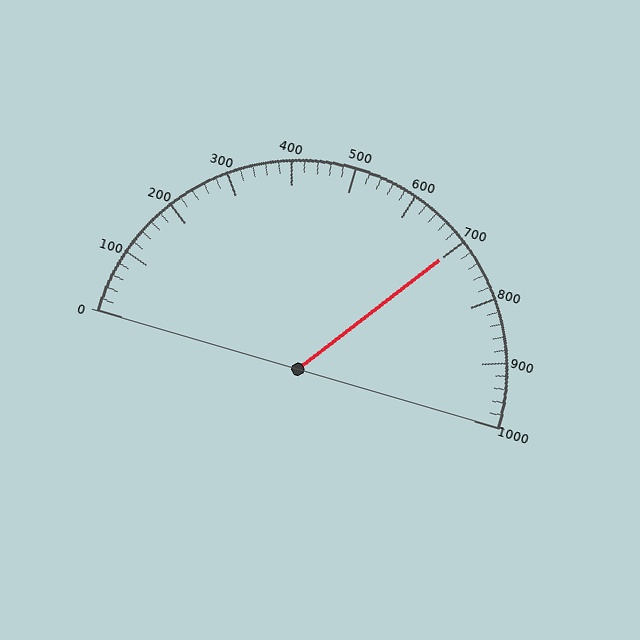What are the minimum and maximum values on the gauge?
The gauge ranges from 0 to 1000.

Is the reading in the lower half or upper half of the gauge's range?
The reading is in the upper half of the range (0 to 1000).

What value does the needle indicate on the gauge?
The needle indicates approximately 700.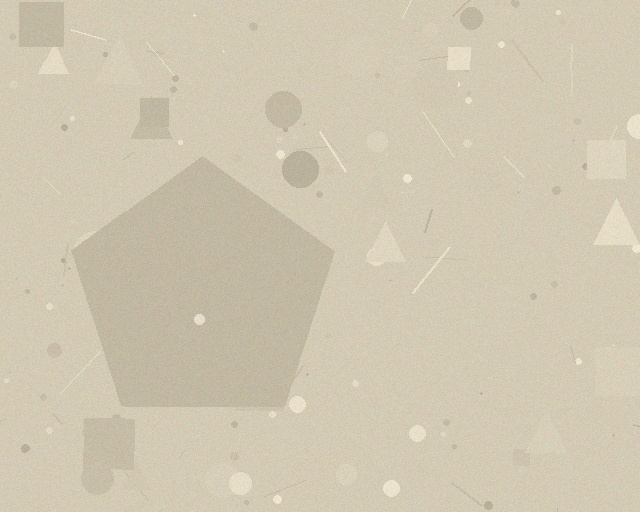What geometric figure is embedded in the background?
A pentagon is embedded in the background.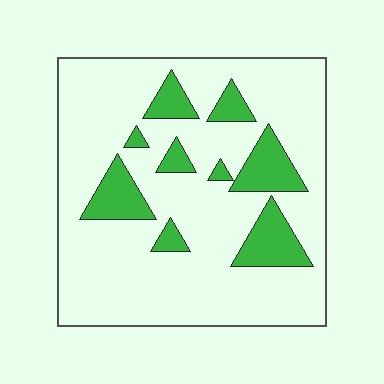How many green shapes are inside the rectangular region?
9.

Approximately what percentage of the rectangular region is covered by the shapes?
Approximately 20%.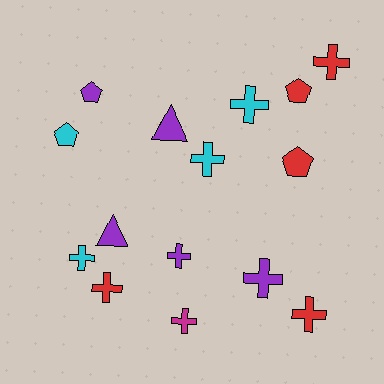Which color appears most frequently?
Purple, with 5 objects.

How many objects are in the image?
There are 15 objects.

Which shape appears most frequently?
Cross, with 9 objects.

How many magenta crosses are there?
There is 1 magenta cross.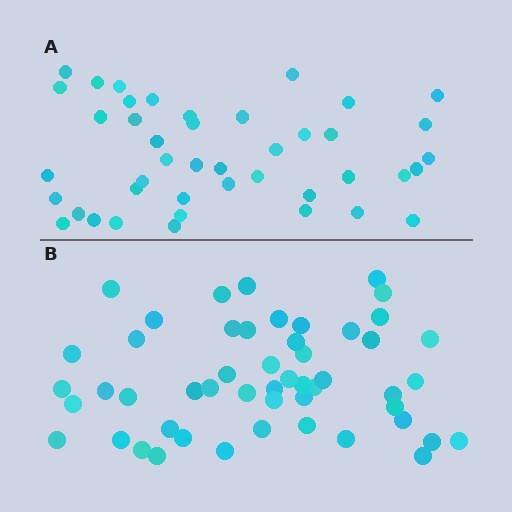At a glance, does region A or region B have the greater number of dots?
Region B (the bottom region) has more dots.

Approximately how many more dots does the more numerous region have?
Region B has roughly 8 or so more dots than region A.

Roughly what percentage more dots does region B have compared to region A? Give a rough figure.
About 20% more.